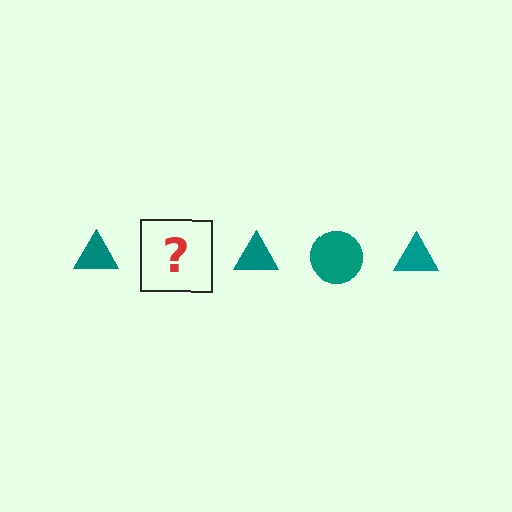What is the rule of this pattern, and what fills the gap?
The rule is that the pattern cycles through triangle, circle shapes in teal. The gap should be filled with a teal circle.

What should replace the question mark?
The question mark should be replaced with a teal circle.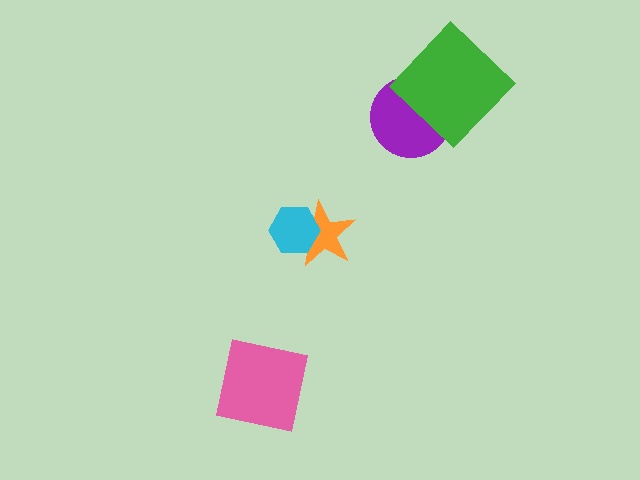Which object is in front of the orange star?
The cyan hexagon is in front of the orange star.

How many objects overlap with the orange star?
1 object overlaps with the orange star.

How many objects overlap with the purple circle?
1 object overlaps with the purple circle.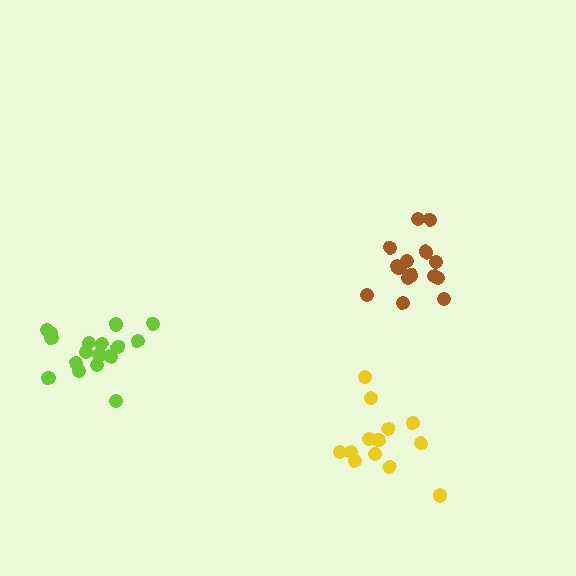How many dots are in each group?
Group 1: 13 dots, Group 2: 15 dots, Group 3: 17 dots (45 total).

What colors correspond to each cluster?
The clusters are colored: yellow, brown, lime.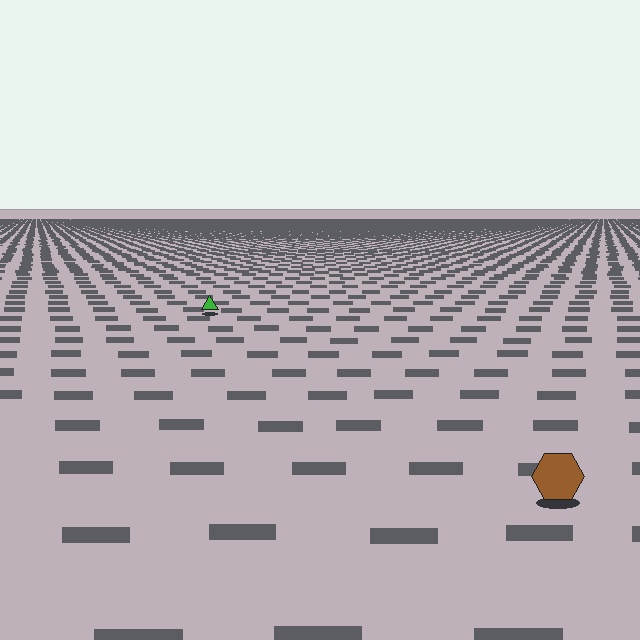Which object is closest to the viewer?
The brown hexagon is closest. The texture marks near it are larger and more spread out.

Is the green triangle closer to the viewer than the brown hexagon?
No. The brown hexagon is closer — you can tell from the texture gradient: the ground texture is coarser near it.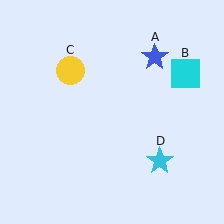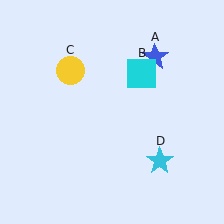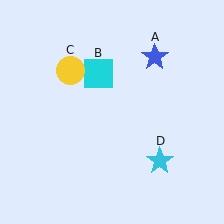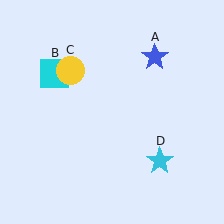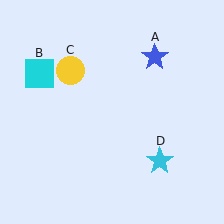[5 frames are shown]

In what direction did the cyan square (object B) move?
The cyan square (object B) moved left.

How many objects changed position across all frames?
1 object changed position: cyan square (object B).